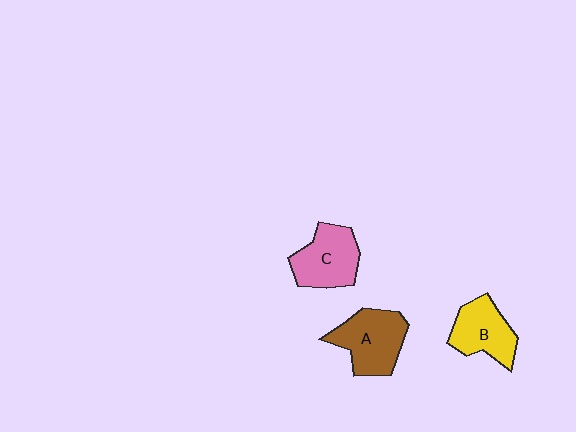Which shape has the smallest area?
Shape B (yellow).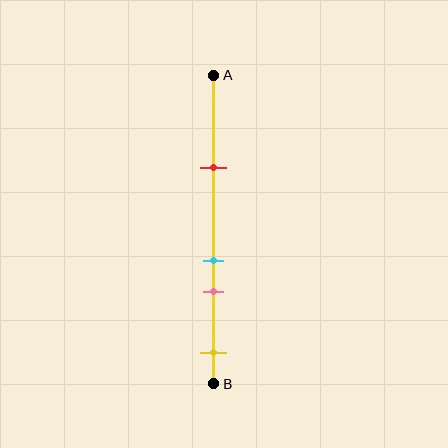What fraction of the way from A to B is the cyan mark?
The cyan mark is approximately 60% (0.6) of the way from A to B.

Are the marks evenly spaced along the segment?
No, the marks are not evenly spaced.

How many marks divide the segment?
There are 4 marks dividing the segment.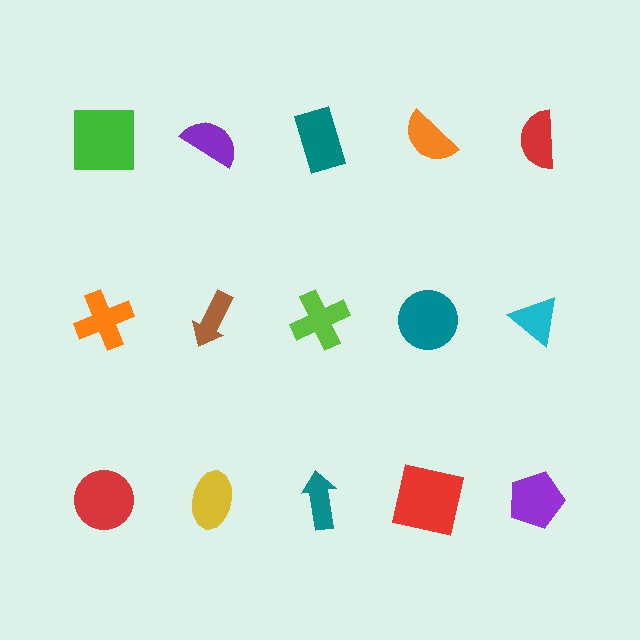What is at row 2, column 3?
A lime cross.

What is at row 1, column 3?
A teal rectangle.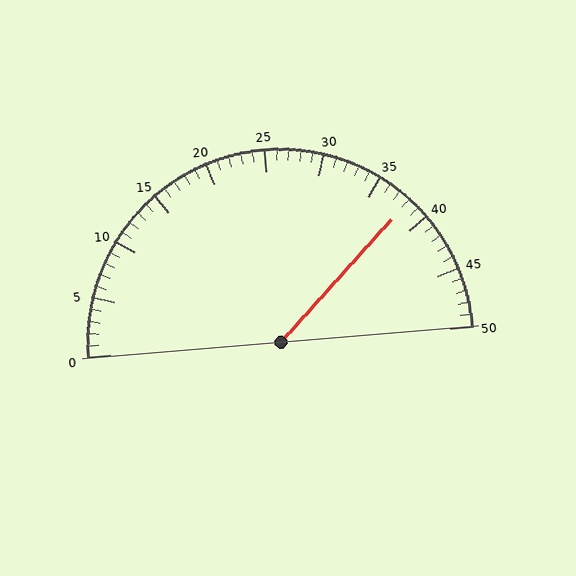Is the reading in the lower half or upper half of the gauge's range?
The reading is in the upper half of the range (0 to 50).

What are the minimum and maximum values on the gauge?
The gauge ranges from 0 to 50.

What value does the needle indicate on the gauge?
The needle indicates approximately 38.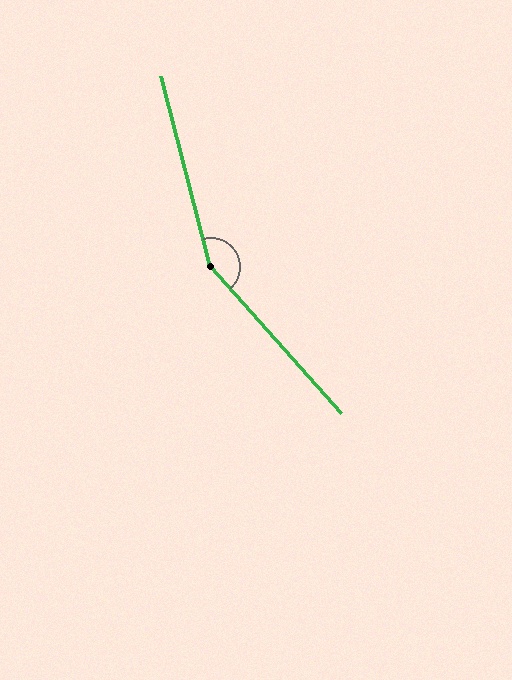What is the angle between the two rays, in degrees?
Approximately 153 degrees.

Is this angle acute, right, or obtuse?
It is obtuse.